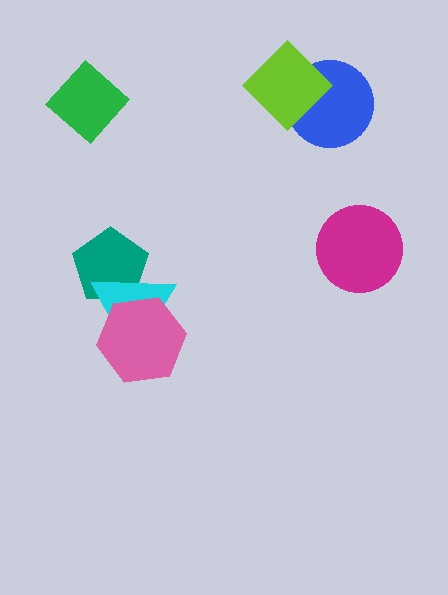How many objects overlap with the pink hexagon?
1 object overlaps with the pink hexagon.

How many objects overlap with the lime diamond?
1 object overlaps with the lime diamond.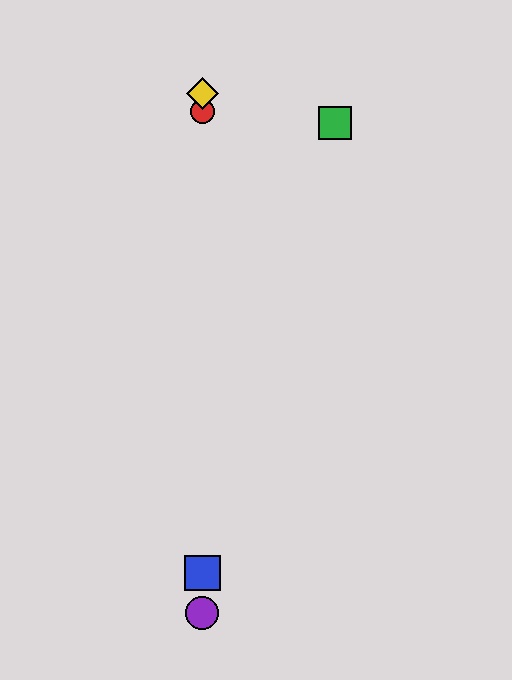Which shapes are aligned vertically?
The red circle, the blue square, the yellow diamond, the purple circle are aligned vertically.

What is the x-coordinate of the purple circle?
The purple circle is at x≈202.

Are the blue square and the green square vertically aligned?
No, the blue square is at x≈202 and the green square is at x≈335.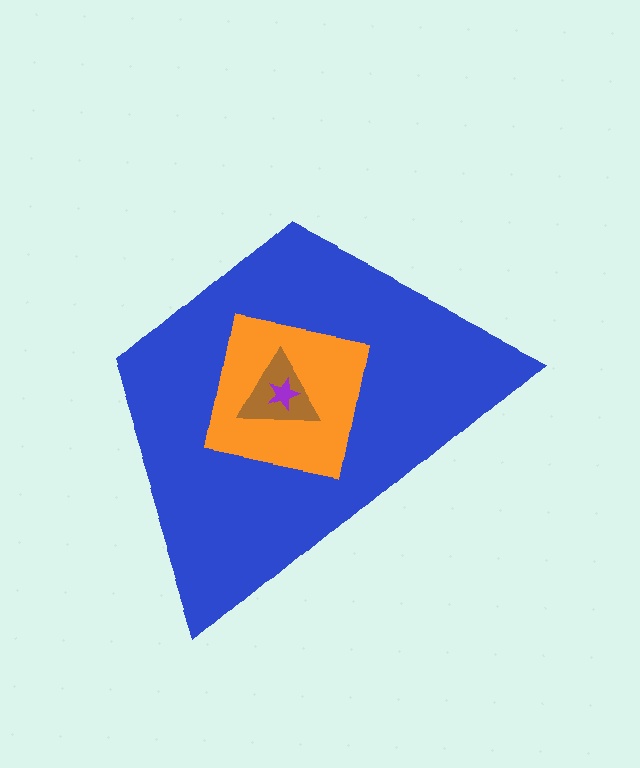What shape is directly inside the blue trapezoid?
The orange square.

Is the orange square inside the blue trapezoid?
Yes.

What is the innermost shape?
The purple star.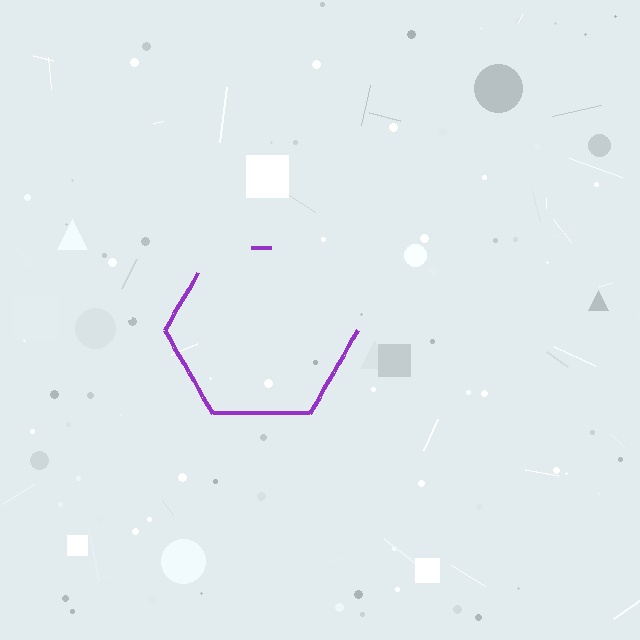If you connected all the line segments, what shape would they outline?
They would outline a hexagon.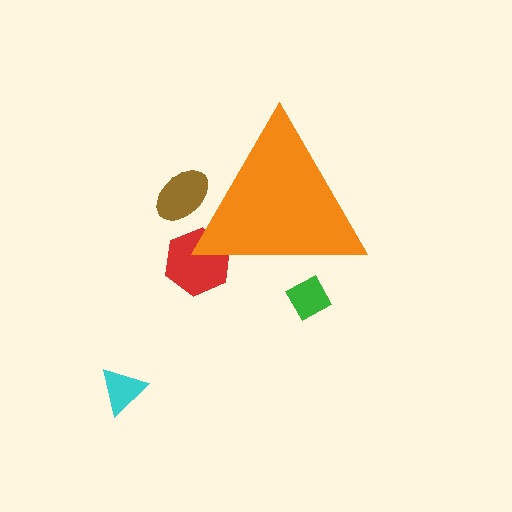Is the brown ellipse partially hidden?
Yes, the brown ellipse is partially hidden behind the orange triangle.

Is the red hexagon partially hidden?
Yes, the red hexagon is partially hidden behind the orange triangle.